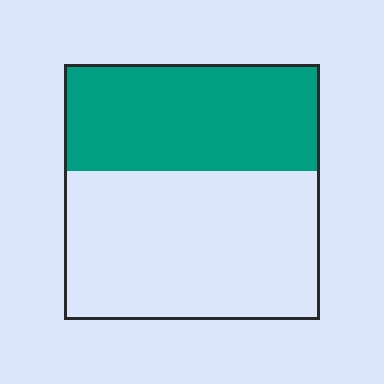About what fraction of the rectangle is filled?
About two fifths (2/5).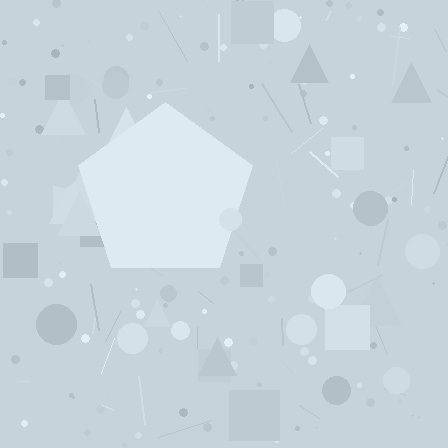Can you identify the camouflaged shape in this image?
The camouflaged shape is a pentagon.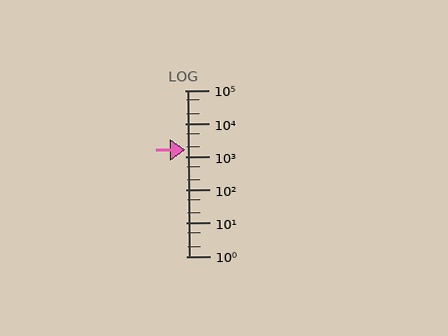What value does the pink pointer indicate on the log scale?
The pointer indicates approximately 1600.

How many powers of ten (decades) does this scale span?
The scale spans 5 decades, from 1 to 100000.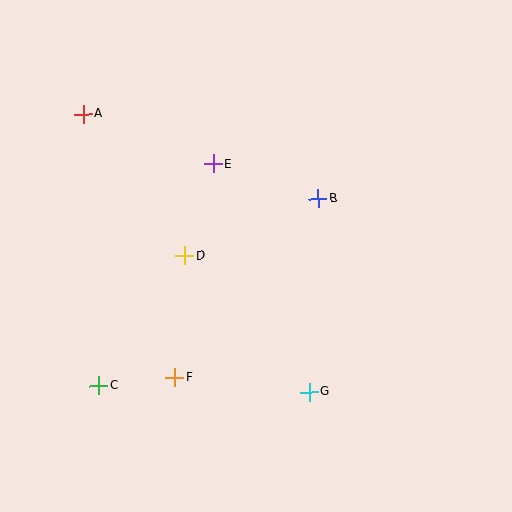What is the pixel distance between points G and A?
The distance between G and A is 359 pixels.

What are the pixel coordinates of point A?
Point A is at (83, 114).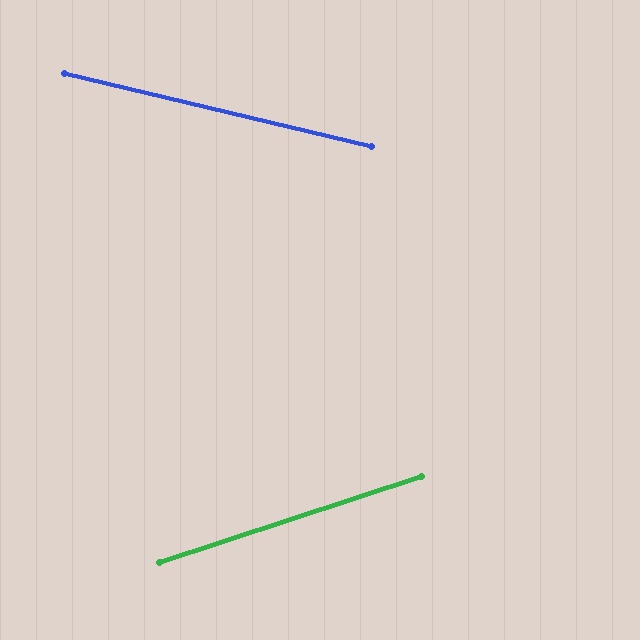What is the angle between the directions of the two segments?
Approximately 32 degrees.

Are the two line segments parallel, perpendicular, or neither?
Neither parallel nor perpendicular — they differ by about 32°.